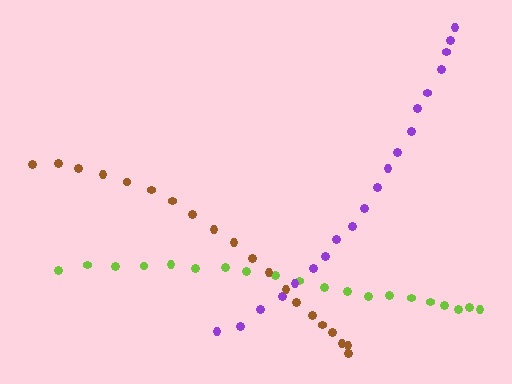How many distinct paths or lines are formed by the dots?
There are 3 distinct paths.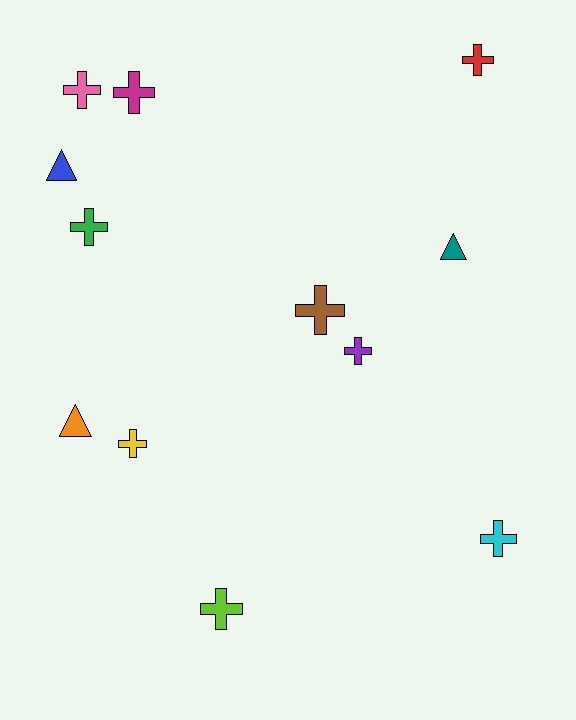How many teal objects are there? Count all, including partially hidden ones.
There is 1 teal object.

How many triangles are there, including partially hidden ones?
There are 3 triangles.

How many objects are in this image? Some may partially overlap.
There are 12 objects.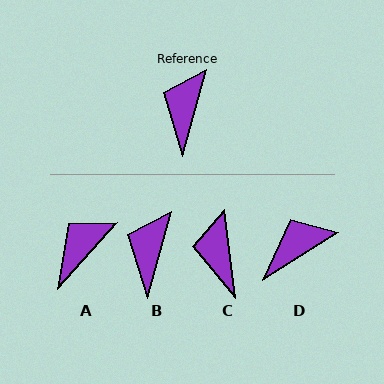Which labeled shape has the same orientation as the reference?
B.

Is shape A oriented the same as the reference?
No, it is off by about 27 degrees.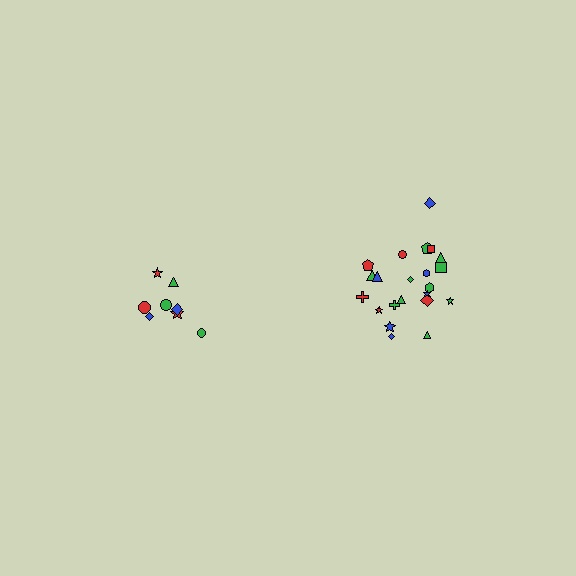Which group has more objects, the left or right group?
The right group.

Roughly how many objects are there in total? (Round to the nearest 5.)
Roughly 30 objects in total.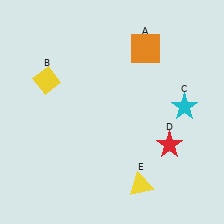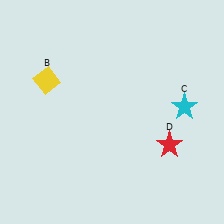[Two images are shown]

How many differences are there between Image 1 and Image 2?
There are 2 differences between the two images.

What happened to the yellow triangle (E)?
The yellow triangle (E) was removed in Image 2. It was in the bottom-right area of Image 1.